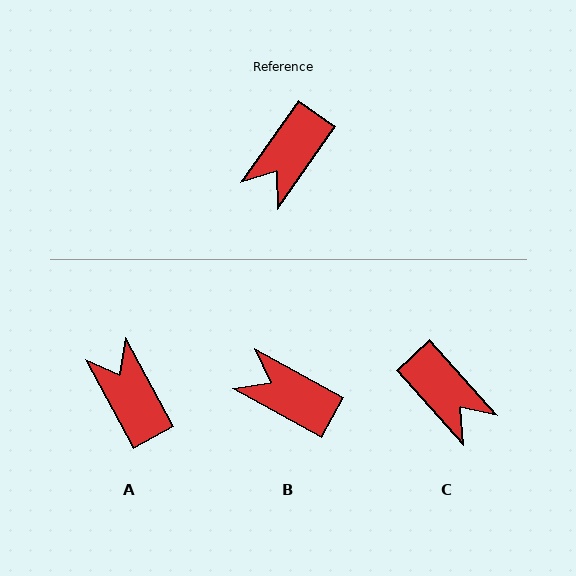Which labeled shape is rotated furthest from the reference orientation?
A, about 116 degrees away.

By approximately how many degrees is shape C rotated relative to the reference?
Approximately 77 degrees counter-clockwise.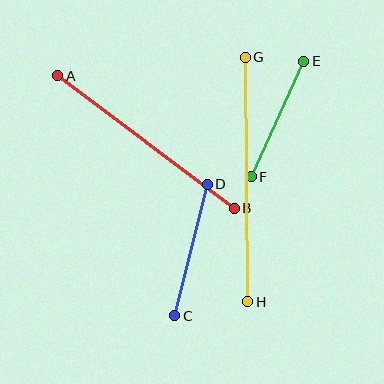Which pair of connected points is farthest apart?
Points G and H are farthest apart.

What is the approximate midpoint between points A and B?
The midpoint is at approximately (146, 142) pixels.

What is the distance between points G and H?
The distance is approximately 245 pixels.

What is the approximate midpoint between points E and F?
The midpoint is at approximately (277, 119) pixels.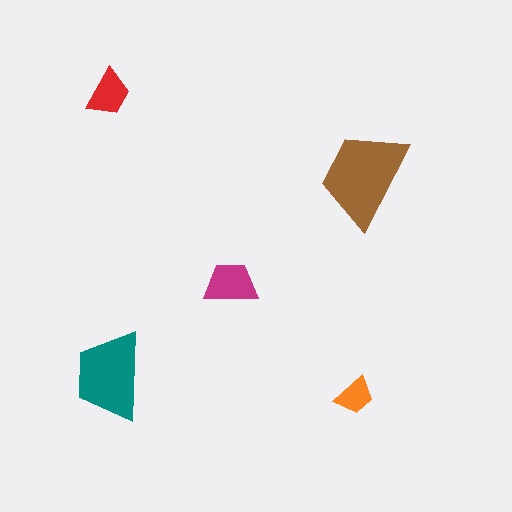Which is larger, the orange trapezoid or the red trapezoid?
The red one.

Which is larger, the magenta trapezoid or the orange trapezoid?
The magenta one.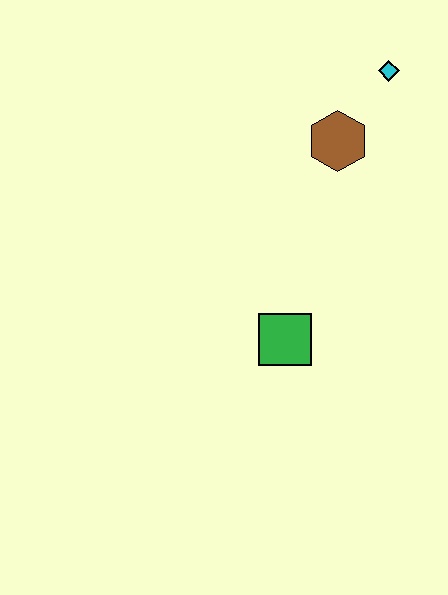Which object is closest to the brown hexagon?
The cyan diamond is closest to the brown hexagon.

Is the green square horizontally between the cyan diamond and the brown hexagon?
No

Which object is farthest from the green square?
The cyan diamond is farthest from the green square.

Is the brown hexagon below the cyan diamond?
Yes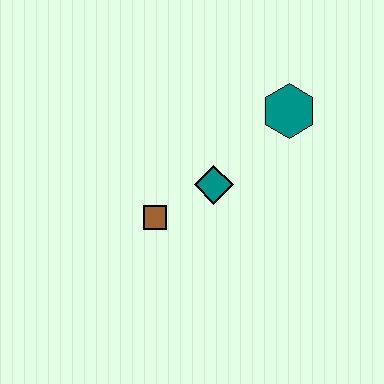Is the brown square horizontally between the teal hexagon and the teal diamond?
No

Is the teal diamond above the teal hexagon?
No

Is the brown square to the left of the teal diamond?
Yes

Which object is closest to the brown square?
The teal diamond is closest to the brown square.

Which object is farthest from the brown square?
The teal hexagon is farthest from the brown square.